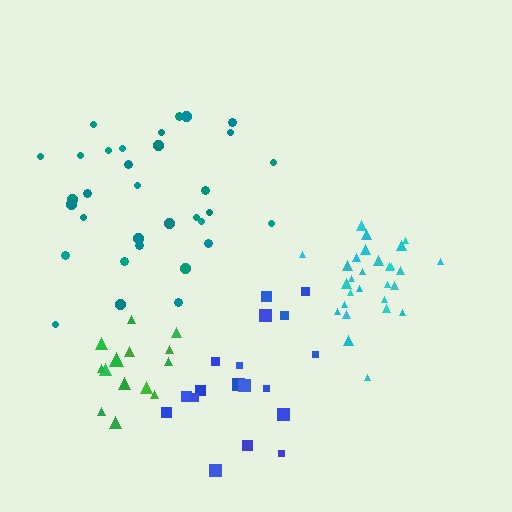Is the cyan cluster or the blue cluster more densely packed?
Cyan.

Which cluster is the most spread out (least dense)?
Teal.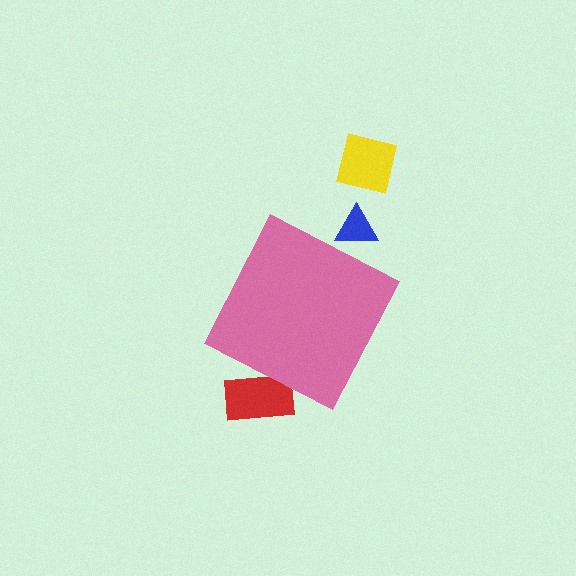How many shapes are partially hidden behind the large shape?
2 shapes are partially hidden.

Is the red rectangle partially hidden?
Yes, the red rectangle is partially hidden behind the pink diamond.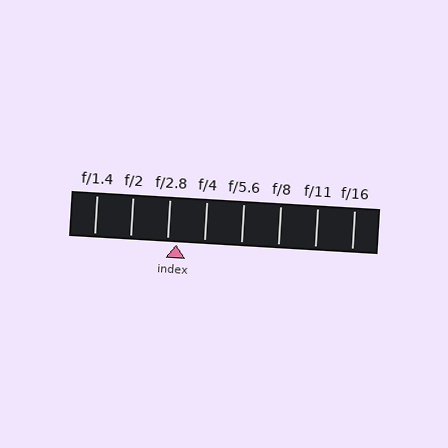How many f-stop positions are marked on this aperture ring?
There are 8 f-stop positions marked.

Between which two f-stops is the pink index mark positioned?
The index mark is between f/2.8 and f/4.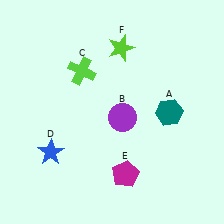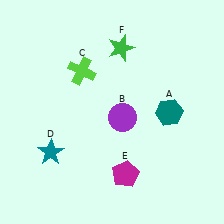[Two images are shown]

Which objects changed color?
D changed from blue to teal. F changed from lime to green.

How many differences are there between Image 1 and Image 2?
There are 2 differences between the two images.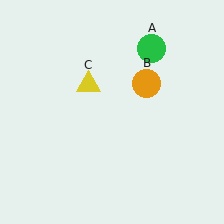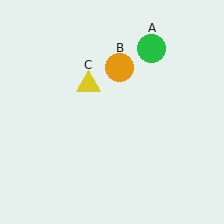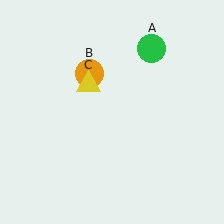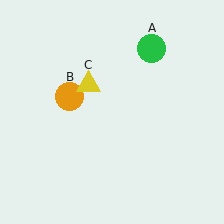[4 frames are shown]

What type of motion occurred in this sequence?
The orange circle (object B) rotated counterclockwise around the center of the scene.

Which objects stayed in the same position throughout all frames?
Green circle (object A) and yellow triangle (object C) remained stationary.